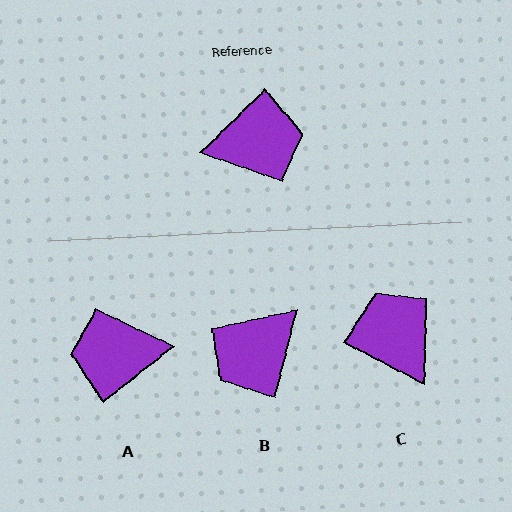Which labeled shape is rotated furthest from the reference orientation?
A, about 174 degrees away.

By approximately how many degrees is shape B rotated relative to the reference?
Approximately 148 degrees clockwise.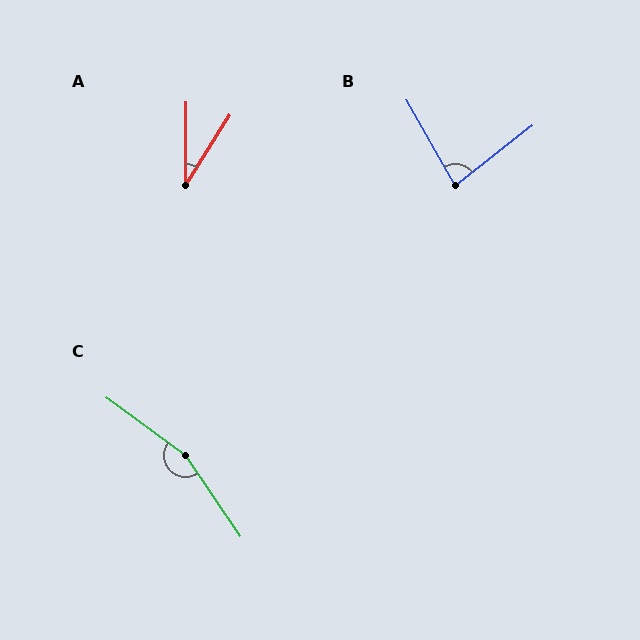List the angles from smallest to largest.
A (32°), B (82°), C (160°).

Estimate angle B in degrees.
Approximately 82 degrees.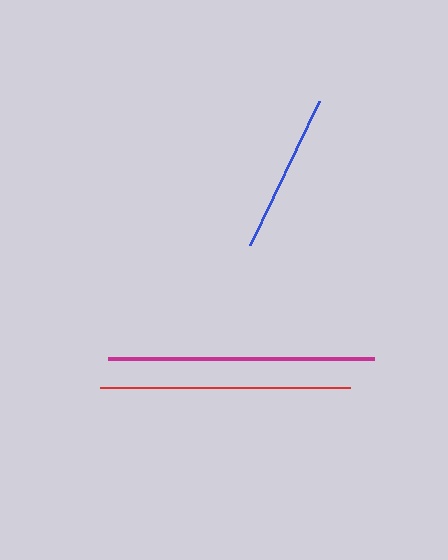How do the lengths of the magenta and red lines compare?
The magenta and red lines are approximately the same length.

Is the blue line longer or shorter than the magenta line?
The magenta line is longer than the blue line.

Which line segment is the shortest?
The blue line is the shortest at approximately 161 pixels.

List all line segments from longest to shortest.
From longest to shortest: magenta, red, blue.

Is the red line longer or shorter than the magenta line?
The magenta line is longer than the red line.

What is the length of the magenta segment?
The magenta segment is approximately 266 pixels long.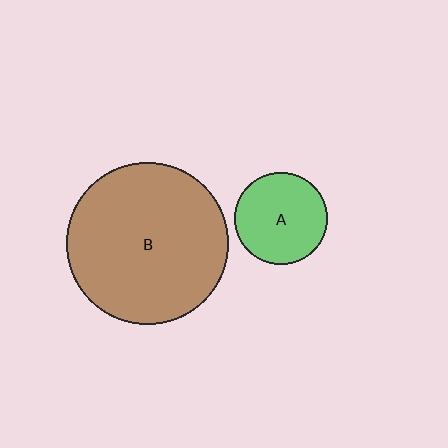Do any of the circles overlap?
No, none of the circles overlap.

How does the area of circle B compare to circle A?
Approximately 3.0 times.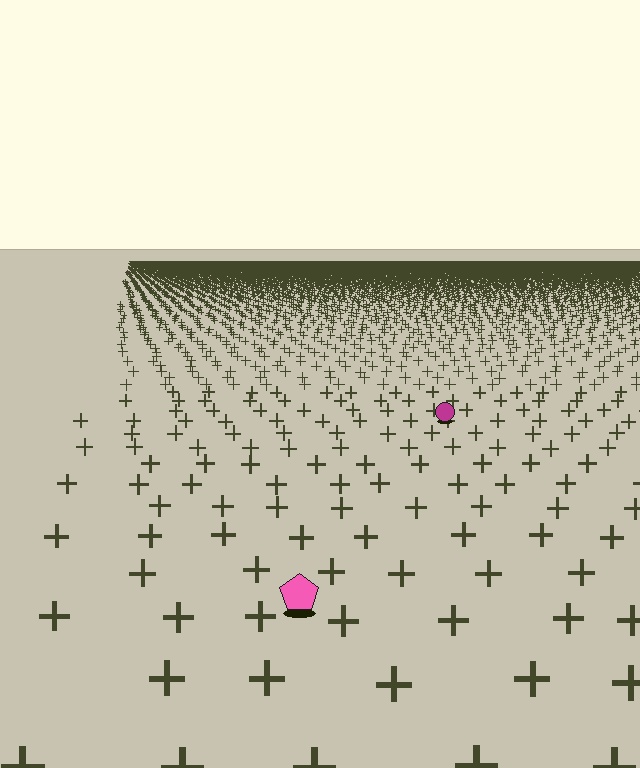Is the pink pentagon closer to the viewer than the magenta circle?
Yes. The pink pentagon is closer — you can tell from the texture gradient: the ground texture is coarser near it.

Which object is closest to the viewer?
The pink pentagon is closest. The texture marks near it are larger and more spread out.